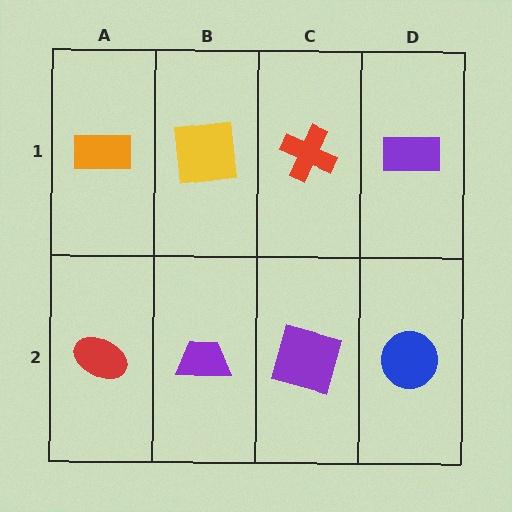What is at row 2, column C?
A purple square.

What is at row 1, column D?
A purple rectangle.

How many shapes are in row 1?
4 shapes.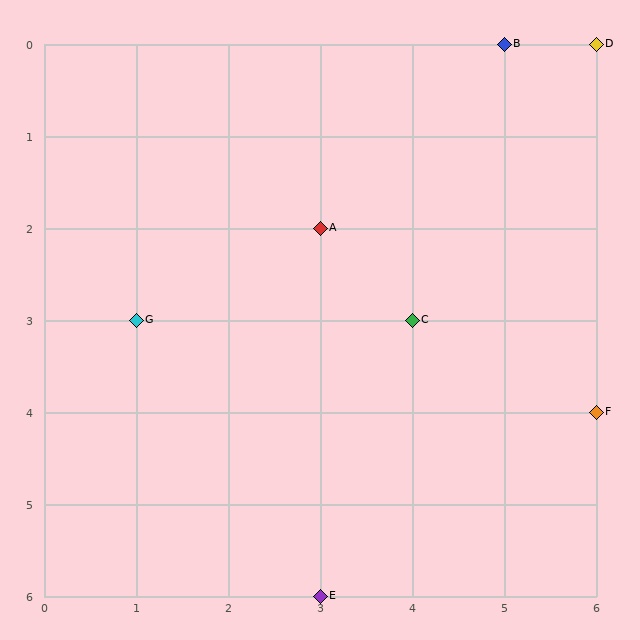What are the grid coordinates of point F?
Point F is at grid coordinates (6, 4).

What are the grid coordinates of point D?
Point D is at grid coordinates (6, 0).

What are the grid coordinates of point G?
Point G is at grid coordinates (1, 3).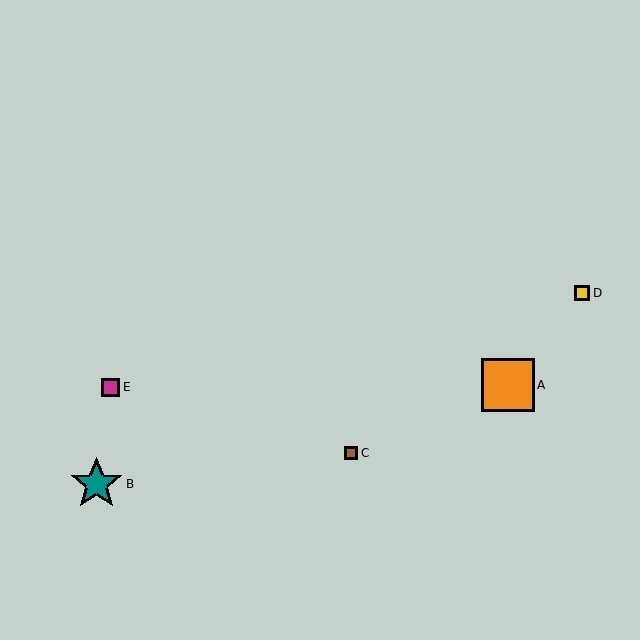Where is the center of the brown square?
The center of the brown square is at (351, 453).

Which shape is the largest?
The teal star (labeled B) is the largest.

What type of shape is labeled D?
Shape D is a yellow square.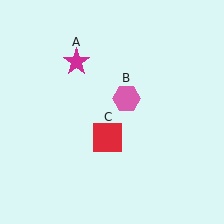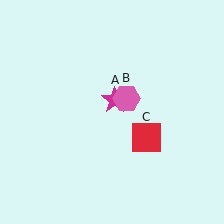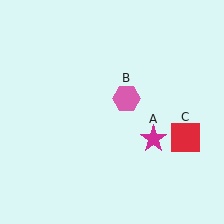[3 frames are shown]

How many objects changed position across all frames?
2 objects changed position: magenta star (object A), red square (object C).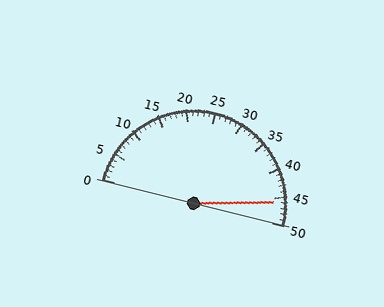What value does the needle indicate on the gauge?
The needle indicates approximately 46.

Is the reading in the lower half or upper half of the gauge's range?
The reading is in the upper half of the range (0 to 50).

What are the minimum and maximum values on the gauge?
The gauge ranges from 0 to 50.